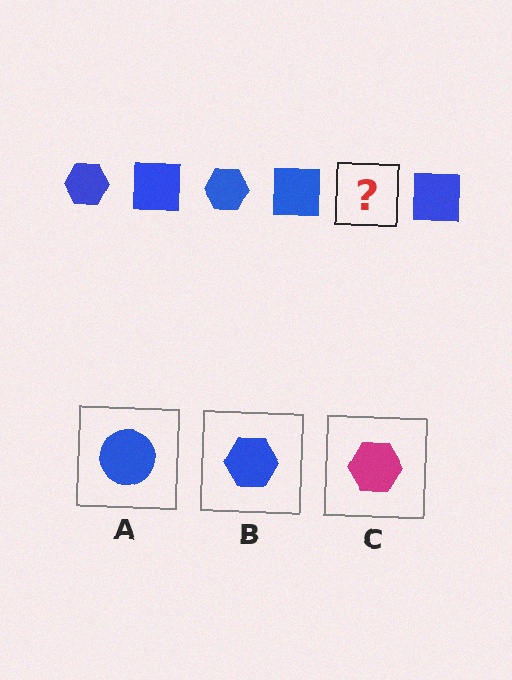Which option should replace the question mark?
Option B.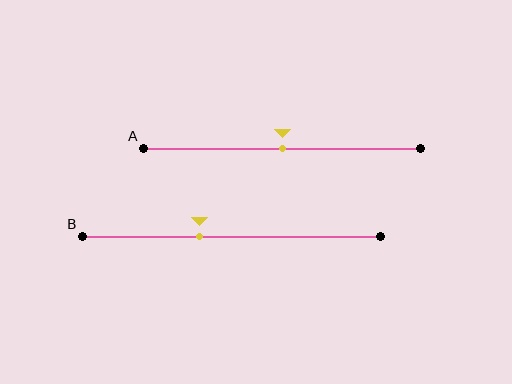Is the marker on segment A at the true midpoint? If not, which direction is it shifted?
Yes, the marker on segment A is at the true midpoint.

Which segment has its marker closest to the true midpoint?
Segment A has its marker closest to the true midpoint.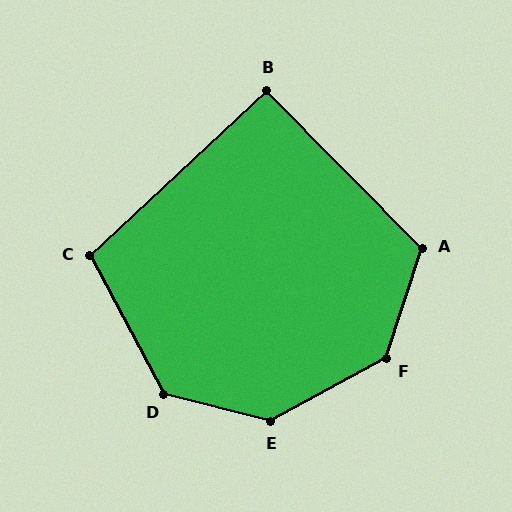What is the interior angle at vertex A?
Approximately 118 degrees (obtuse).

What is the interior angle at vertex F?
Approximately 136 degrees (obtuse).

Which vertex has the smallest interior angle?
B, at approximately 91 degrees.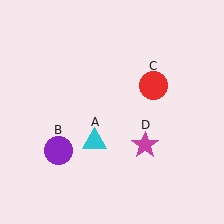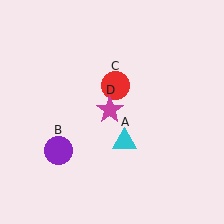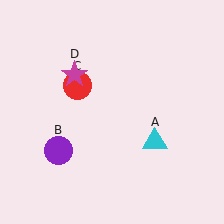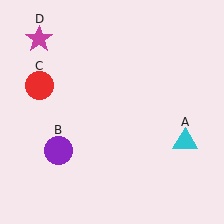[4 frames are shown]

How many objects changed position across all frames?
3 objects changed position: cyan triangle (object A), red circle (object C), magenta star (object D).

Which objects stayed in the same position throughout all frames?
Purple circle (object B) remained stationary.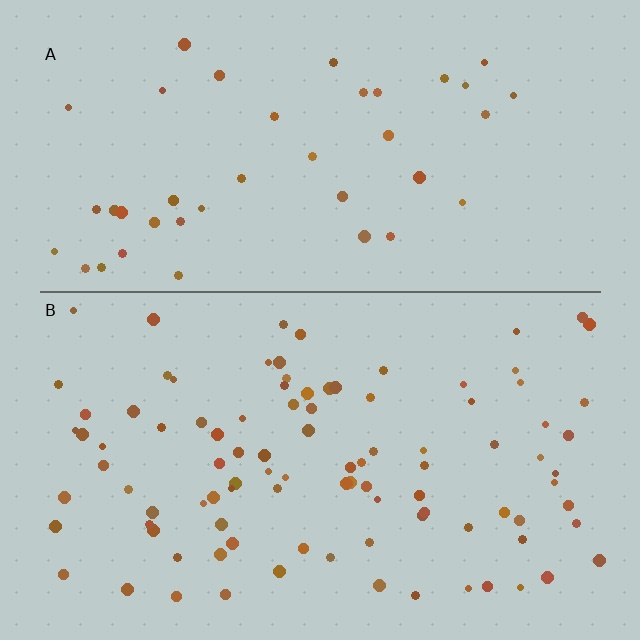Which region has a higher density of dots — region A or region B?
B (the bottom).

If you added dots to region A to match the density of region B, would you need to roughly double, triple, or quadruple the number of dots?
Approximately double.